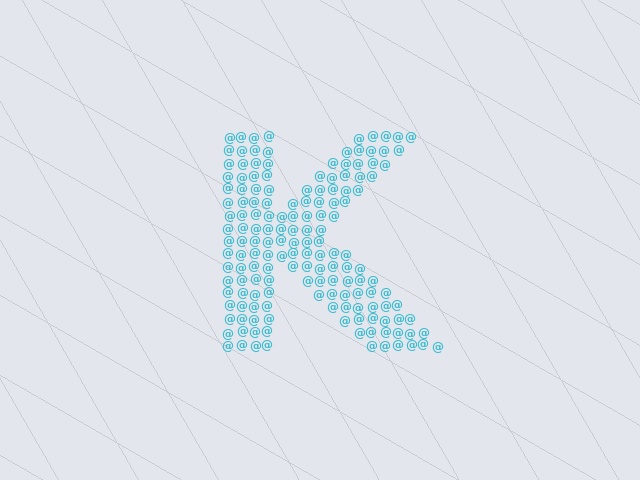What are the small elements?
The small elements are at signs.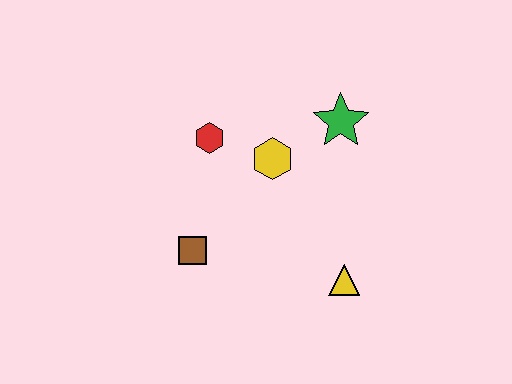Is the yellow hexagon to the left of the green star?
Yes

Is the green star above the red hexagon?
Yes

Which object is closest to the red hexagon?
The yellow hexagon is closest to the red hexagon.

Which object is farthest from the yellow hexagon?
The yellow triangle is farthest from the yellow hexagon.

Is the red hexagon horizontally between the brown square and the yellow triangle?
Yes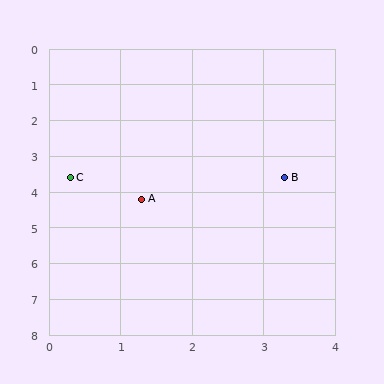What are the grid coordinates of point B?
Point B is at approximately (3.3, 3.6).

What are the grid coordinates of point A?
Point A is at approximately (1.3, 4.2).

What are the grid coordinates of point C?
Point C is at approximately (0.3, 3.6).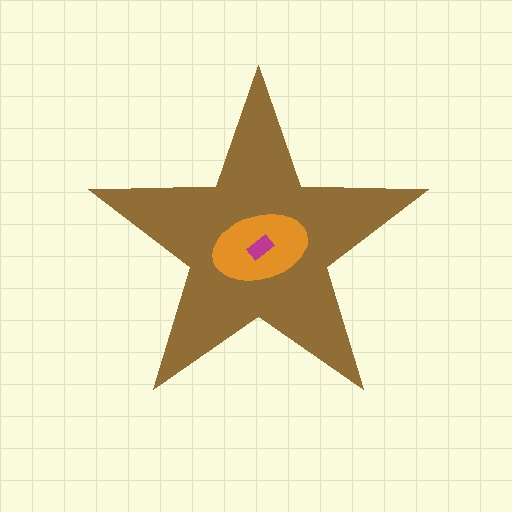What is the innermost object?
The magenta rectangle.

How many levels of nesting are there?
3.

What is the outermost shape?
The brown star.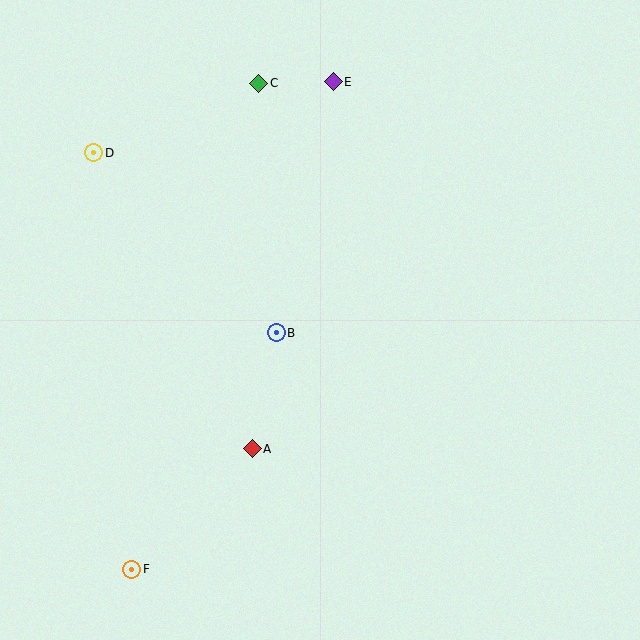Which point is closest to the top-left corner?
Point D is closest to the top-left corner.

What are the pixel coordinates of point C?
Point C is at (259, 83).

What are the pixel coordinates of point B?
Point B is at (276, 333).